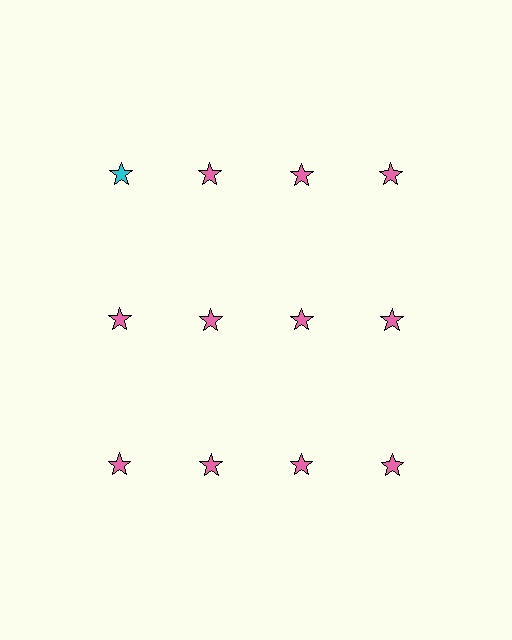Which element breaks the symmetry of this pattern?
The cyan star in the top row, leftmost column breaks the symmetry. All other shapes are pink stars.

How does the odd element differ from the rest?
It has a different color: cyan instead of pink.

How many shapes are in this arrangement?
There are 12 shapes arranged in a grid pattern.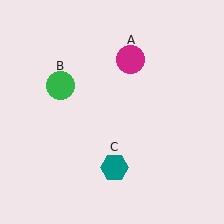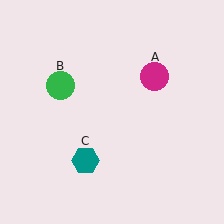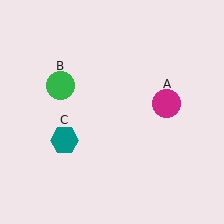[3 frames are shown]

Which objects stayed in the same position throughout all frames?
Green circle (object B) remained stationary.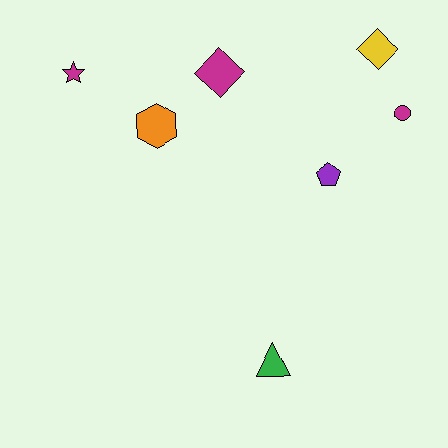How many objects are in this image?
There are 7 objects.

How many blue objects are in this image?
There are no blue objects.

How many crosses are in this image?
There are no crosses.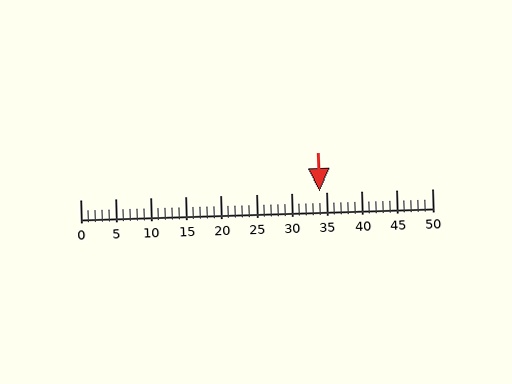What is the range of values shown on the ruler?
The ruler shows values from 0 to 50.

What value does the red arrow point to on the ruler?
The red arrow points to approximately 34.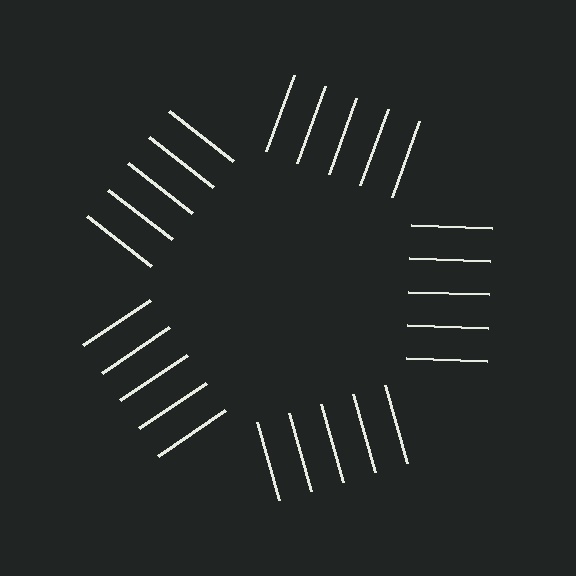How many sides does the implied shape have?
5 sides — the line-ends trace a pentagon.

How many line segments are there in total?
25 — 5 along each of the 5 edges.